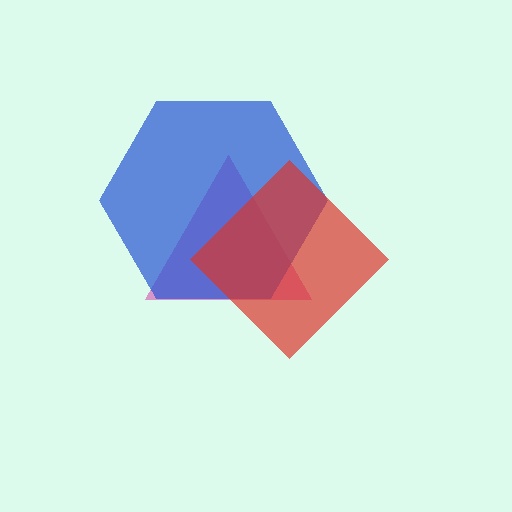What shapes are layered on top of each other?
The layered shapes are: a magenta triangle, a blue hexagon, a red diamond.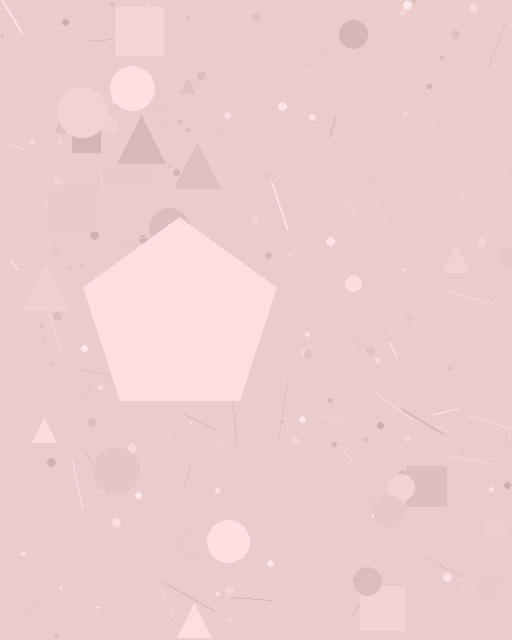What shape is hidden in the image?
A pentagon is hidden in the image.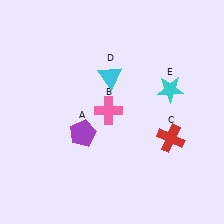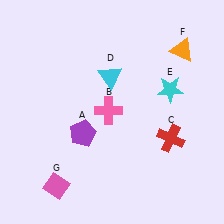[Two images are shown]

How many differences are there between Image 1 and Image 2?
There are 2 differences between the two images.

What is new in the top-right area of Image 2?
An orange triangle (F) was added in the top-right area of Image 2.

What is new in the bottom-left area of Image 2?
A pink diamond (G) was added in the bottom-left area of Image 2.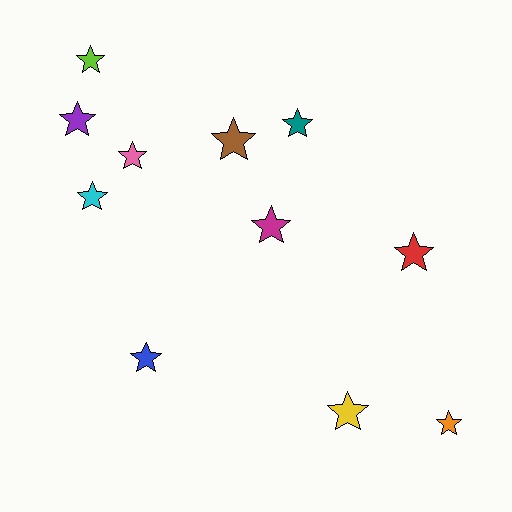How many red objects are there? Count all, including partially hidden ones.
There is 1 red object.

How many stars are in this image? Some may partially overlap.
There are 11 stars.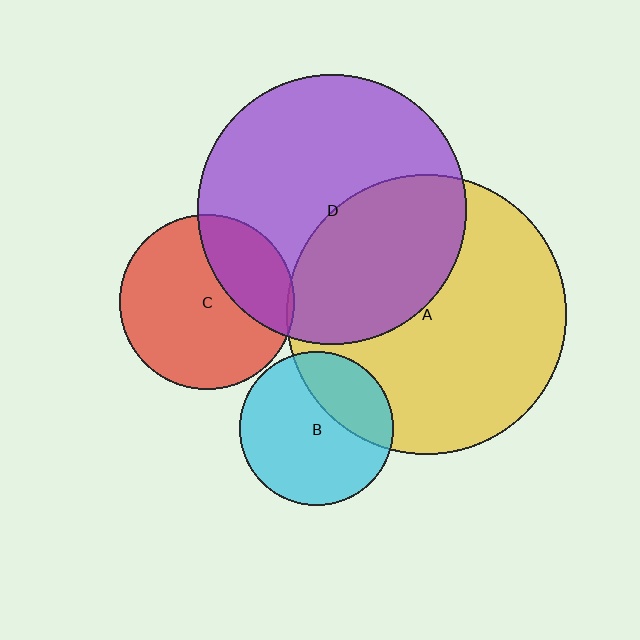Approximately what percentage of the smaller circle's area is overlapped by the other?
Approximately 40%.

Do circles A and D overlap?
Yes.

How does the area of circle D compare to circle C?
Approximately 2.4 times.